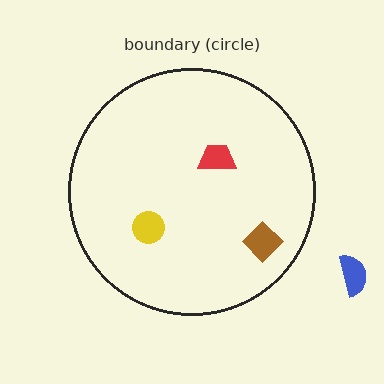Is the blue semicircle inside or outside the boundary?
Outside.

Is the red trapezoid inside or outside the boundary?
Inside.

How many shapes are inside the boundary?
3 inside, 1 outside.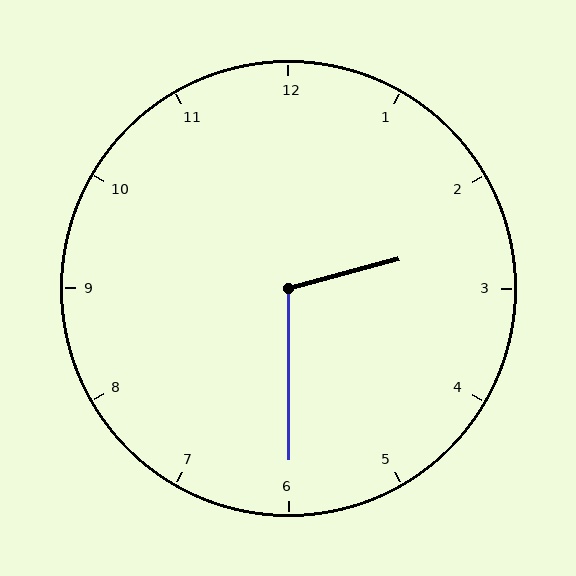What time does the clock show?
2:30.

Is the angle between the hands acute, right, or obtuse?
It is obtuse.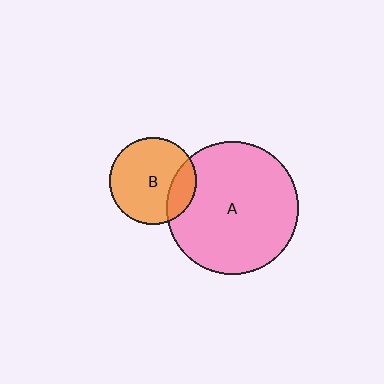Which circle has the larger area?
Circle A (pink).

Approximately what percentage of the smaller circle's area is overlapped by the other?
Approximately 20%.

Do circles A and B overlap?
Yes.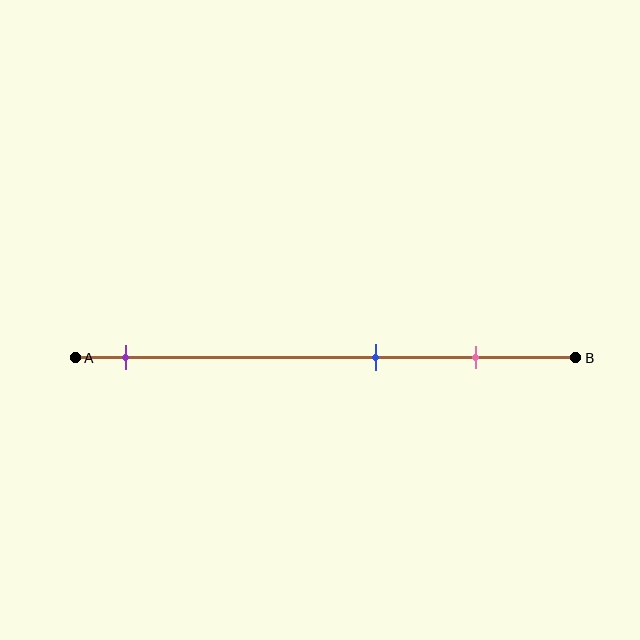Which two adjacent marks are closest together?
The blue and pink marks are the closest adjacent pair.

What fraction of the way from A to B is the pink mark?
The pink mark is approximately 80% (0.8) of the way from A to B.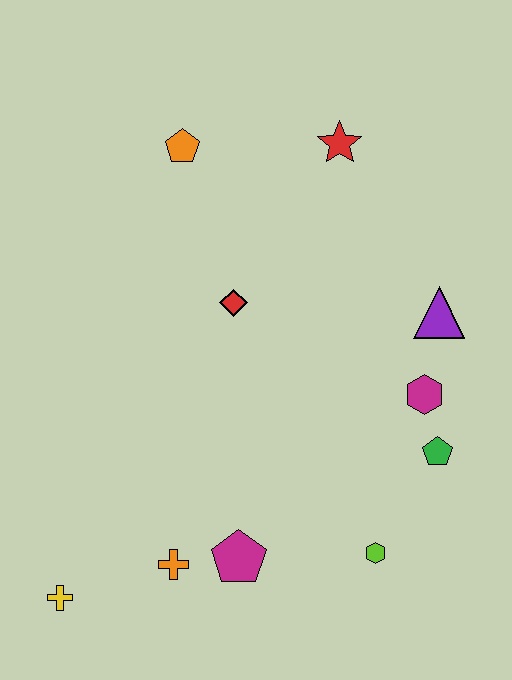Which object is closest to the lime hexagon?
The green pentagon is closest to the lime hexagon.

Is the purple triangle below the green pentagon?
No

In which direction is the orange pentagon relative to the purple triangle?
The orange pentagon is to the left of the purple triangle.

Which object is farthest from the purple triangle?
The yellow cross is farthest from the purple triangle.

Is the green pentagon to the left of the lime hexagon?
No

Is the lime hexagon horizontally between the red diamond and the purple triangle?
Yes